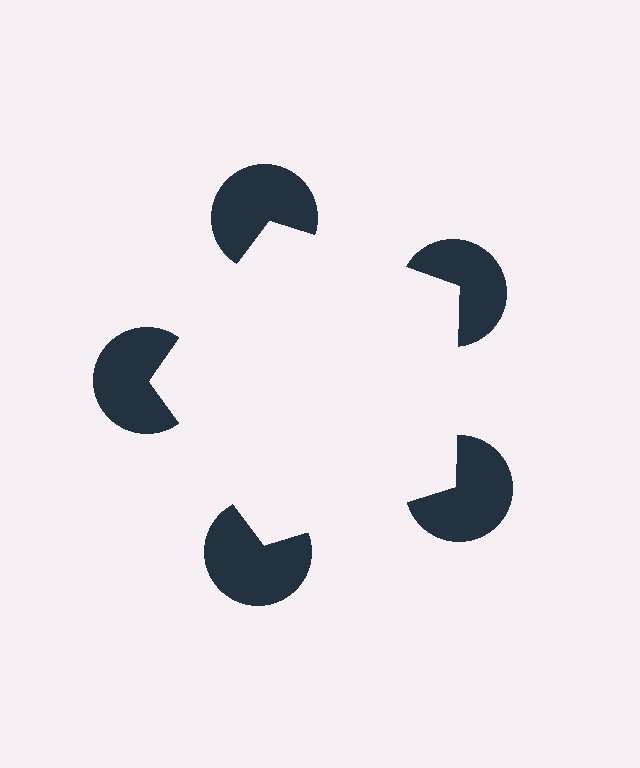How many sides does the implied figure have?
5 sides.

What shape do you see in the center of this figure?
An illusory pentagon — its edges are inferred from the aligned wedge cuts in the pac-man discs, not physically drawn.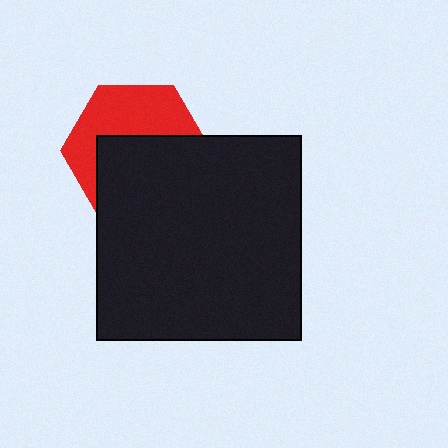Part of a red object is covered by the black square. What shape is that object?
It is a hexagon.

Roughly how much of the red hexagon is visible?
About half of it is visible (roughly 45%).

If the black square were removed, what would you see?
You would see the complete red hexagon.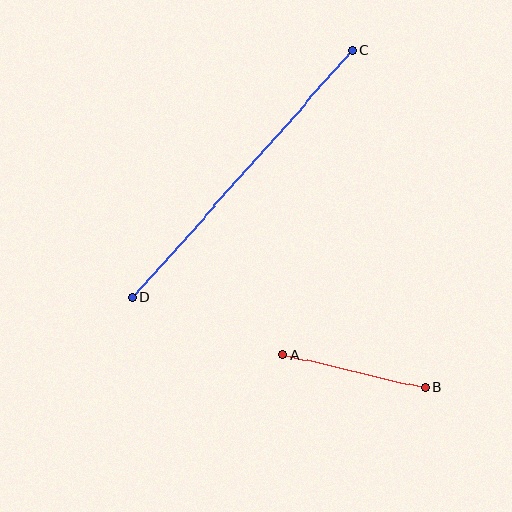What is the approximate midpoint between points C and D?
The midpoint is at approximately (242, 174) pixels.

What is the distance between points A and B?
The distance is approximately 147 pixels.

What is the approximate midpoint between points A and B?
The midpoint is at approximately (354, 371) pixels.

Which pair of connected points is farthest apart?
Points C and D are farthest apart.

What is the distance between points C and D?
The distance is approximately 331 pixels.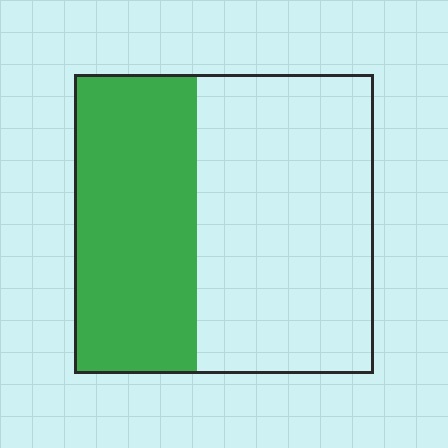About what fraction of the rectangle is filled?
About two fifths (2/5).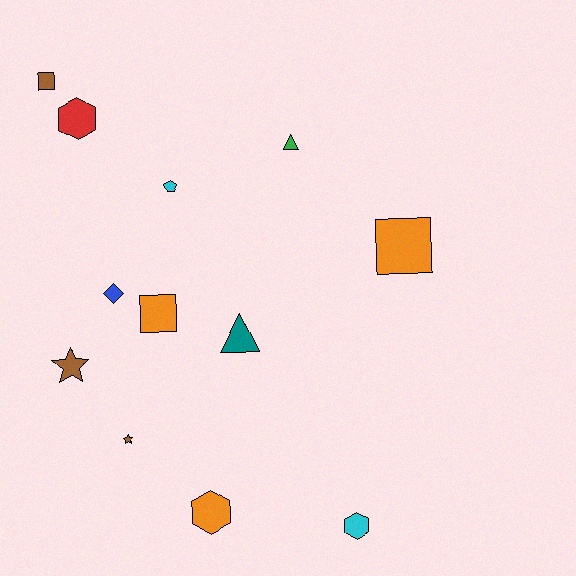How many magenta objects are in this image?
There are no magenta objects.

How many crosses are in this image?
There are no crosses.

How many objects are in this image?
There are 12 objects.